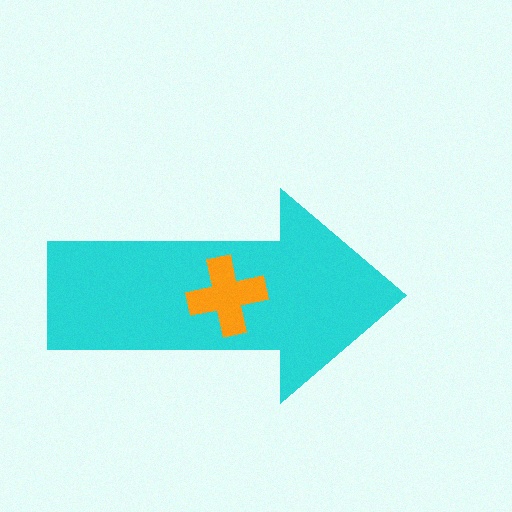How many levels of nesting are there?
2.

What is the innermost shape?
The orange cross.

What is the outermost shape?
The cyan arrow.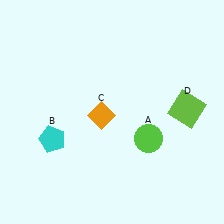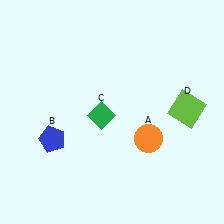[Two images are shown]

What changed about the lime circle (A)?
In Image 1, A is lime. In Image 2, it changed to orange.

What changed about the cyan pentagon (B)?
In Image 1, B is cyan. In Image 2, it changed to blue.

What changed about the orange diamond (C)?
In Image 1, C is orange. In Image 2, it changed to green.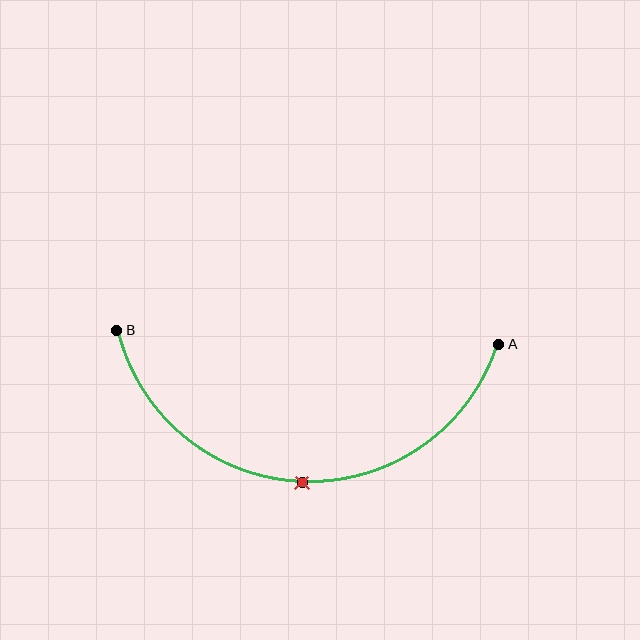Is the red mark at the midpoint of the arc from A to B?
Yes. The red mark lies on the arc at equal arc-length from both A and B — it is the arc midpoint.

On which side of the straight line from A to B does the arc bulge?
The arc bulges below the straight line connecting A and B.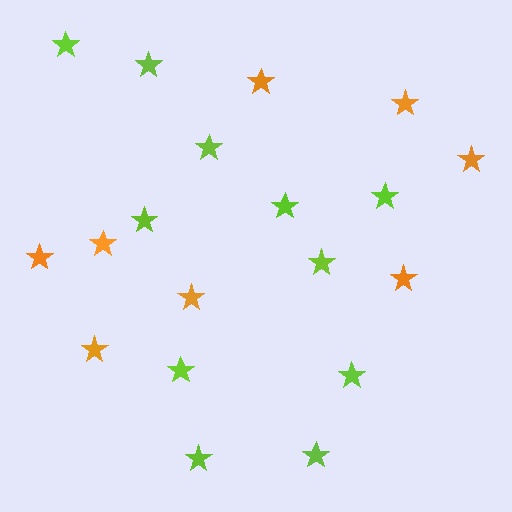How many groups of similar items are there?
There are 2 groups: one group of lime stars (11) and one group of orange stars (8).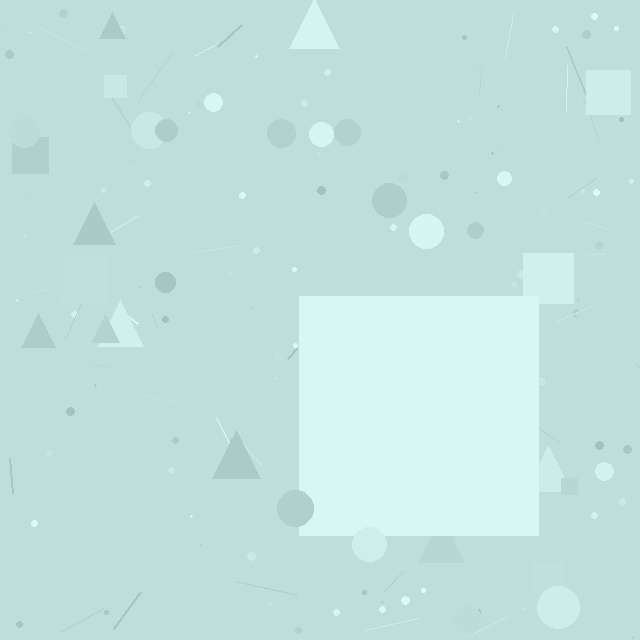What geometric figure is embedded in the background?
A square is embedded in the background.